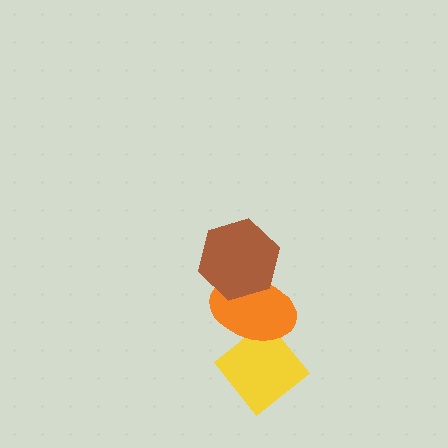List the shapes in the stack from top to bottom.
From top to bottom: the brown hexagon, the orange ellipse, the yellow diamond.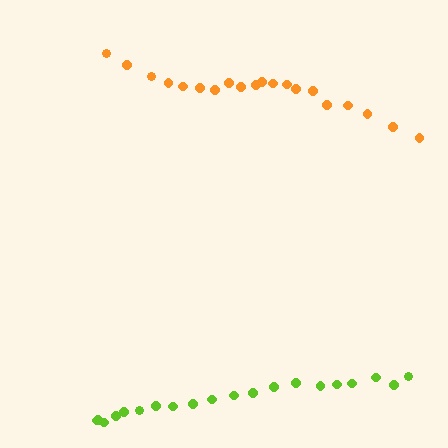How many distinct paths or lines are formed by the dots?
There are 2 distinct paths.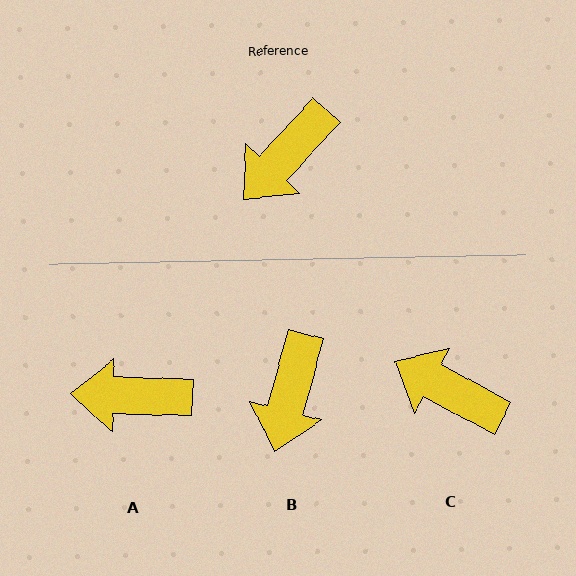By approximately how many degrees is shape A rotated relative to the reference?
Approximately 49 degrees clockwise.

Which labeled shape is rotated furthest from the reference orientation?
C, about 75 degrees away.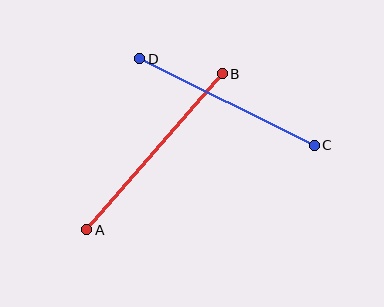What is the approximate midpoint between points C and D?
The midpoint is at approximately (227, 102) pixels.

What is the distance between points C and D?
The distance is approximately 195 pixels.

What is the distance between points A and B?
The distance is approximately 207 pixels.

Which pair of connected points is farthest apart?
Points A and B are farthest apart.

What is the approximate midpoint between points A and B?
The midpoint is at approximately (155, 152) pixels.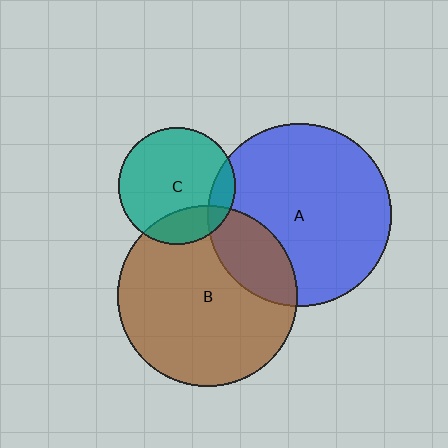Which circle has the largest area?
Circle A (blue).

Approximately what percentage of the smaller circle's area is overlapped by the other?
Approximately 20%.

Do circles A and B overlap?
Yes.